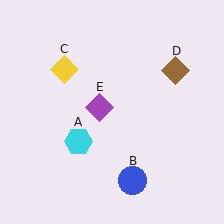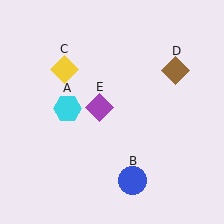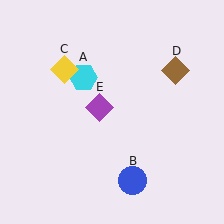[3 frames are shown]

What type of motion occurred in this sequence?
The cyan hexagon (object A) rotated clockwise around the center of the scene.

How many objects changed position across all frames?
1 object changed position: cyan hexagon (object A).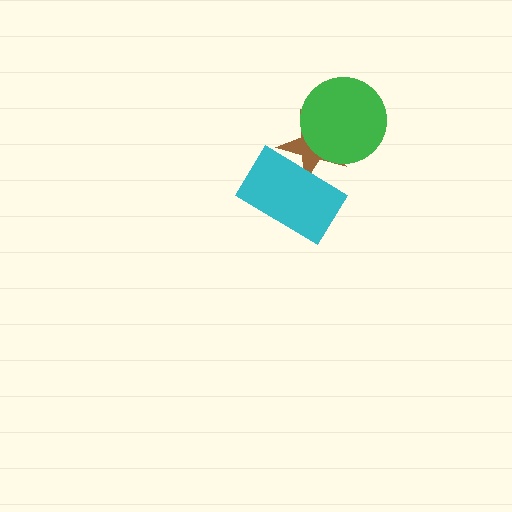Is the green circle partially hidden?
No, no other shape covers it.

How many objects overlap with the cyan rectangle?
1 object overlaps with the cyan rectangle.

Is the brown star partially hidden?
Yes, it is partially covered by another shape.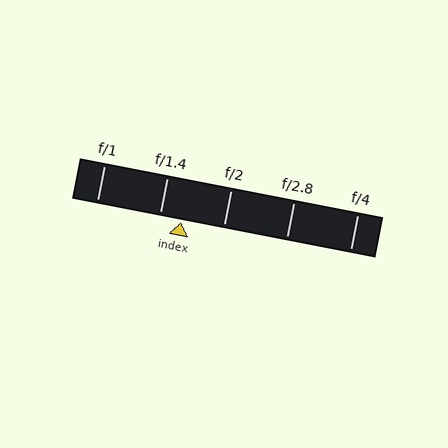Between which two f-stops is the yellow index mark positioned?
The index mark is between f/1.4 and f/2.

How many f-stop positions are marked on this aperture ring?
There are 5 f-stop positions marked.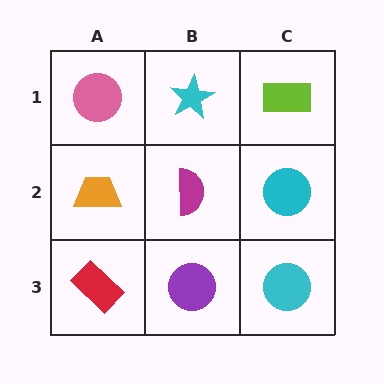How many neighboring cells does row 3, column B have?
3.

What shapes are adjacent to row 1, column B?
A magenta semicircle (row 2, column B), a pink circle (row 1, column A), a lime rectangle (row 1, column C).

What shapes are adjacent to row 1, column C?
A cyan circle (row 2, column C), a cyan star (row 1, column B).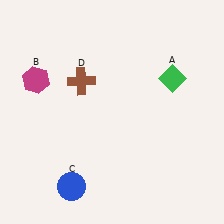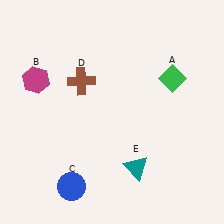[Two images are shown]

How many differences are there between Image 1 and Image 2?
There is 1 difference between the two images.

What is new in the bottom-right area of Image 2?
A teal triangle (E) was added in the bottom-right area of Image 2.